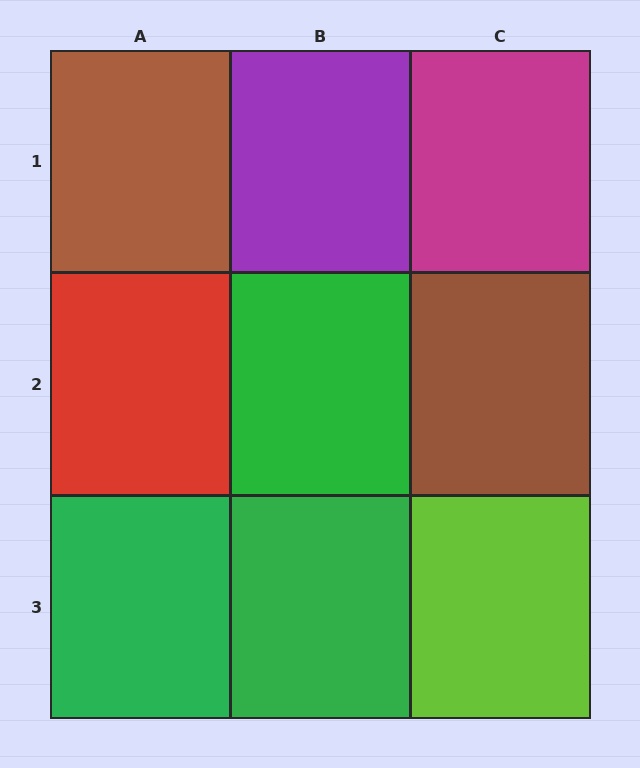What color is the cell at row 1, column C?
Magenta.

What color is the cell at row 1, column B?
Purple.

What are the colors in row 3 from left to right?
Green, green, lime.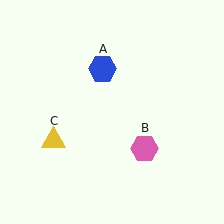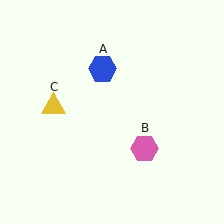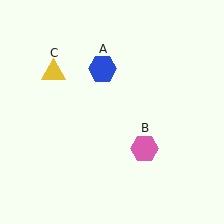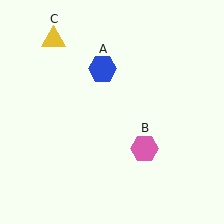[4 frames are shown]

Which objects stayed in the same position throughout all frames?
Blue hexagon (object A) and pink hexagon (object B) remained stationary.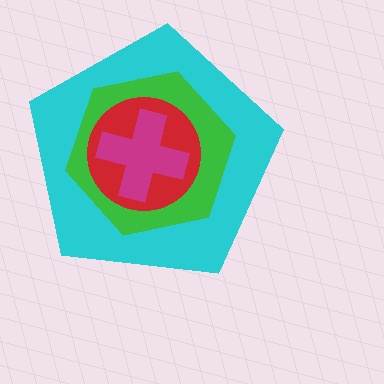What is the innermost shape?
The magenta cross.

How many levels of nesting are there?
4.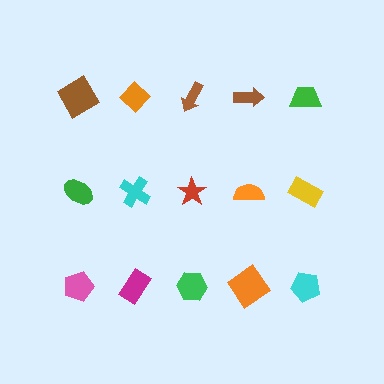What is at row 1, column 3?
A brown arrow.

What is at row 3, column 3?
A green hexagon.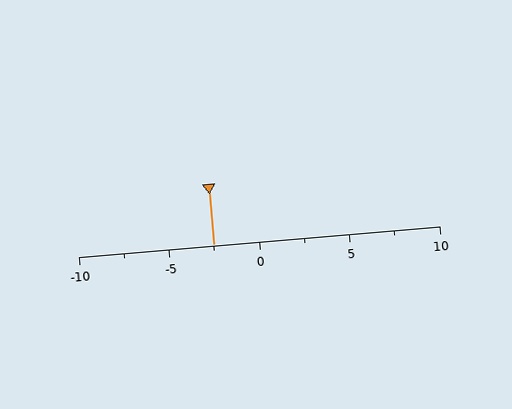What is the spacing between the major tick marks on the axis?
The major ticks are spaced 5 apart.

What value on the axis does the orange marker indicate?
The marker indicates approximately -2.5.